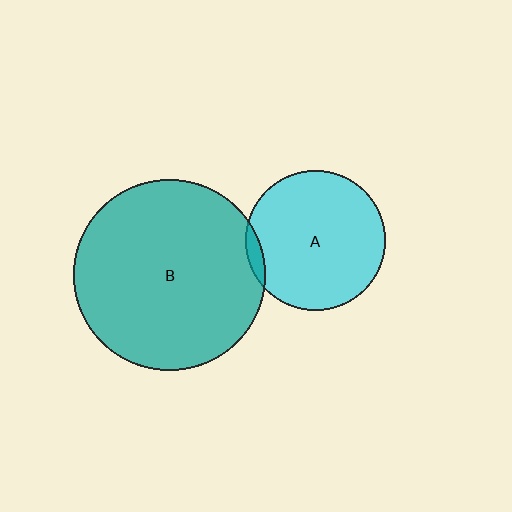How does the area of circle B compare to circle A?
Approximately 1.9 times.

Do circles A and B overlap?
Yes.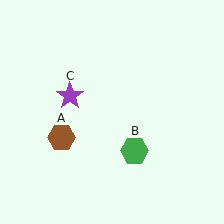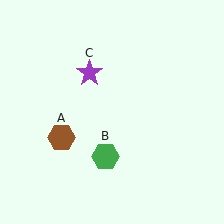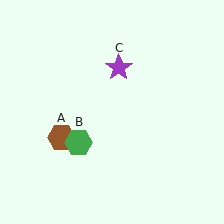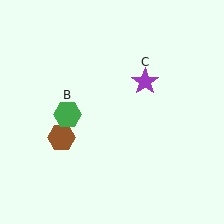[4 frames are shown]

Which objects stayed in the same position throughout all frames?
Brown hexagon (object A) remained stationary.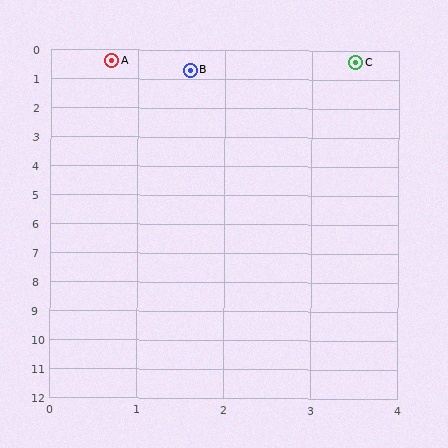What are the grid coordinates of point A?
Point A is at approximately (0.7, 0.4).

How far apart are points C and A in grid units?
Points C and A are about 2.8 grid units apart.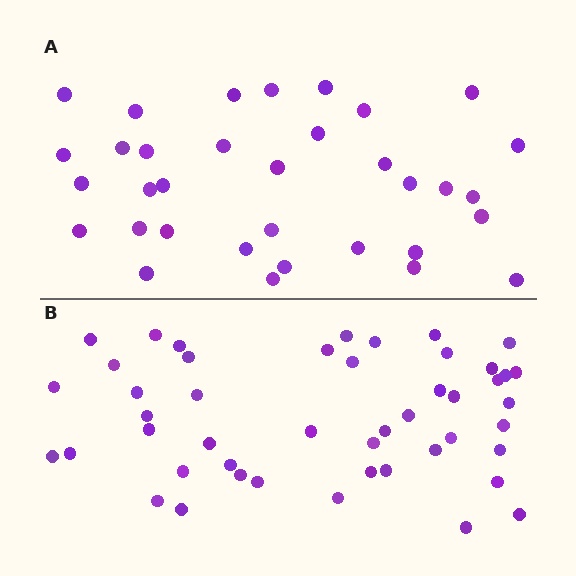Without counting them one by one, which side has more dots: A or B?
Region B (the bottom region) has more dots.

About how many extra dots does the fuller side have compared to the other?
Region B has approximately 15 more dots than region A.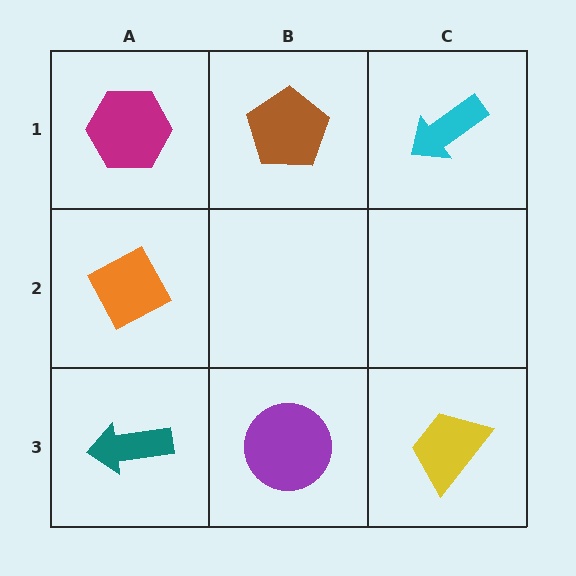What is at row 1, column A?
A magenta hexagon.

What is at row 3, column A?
A teal arrow.